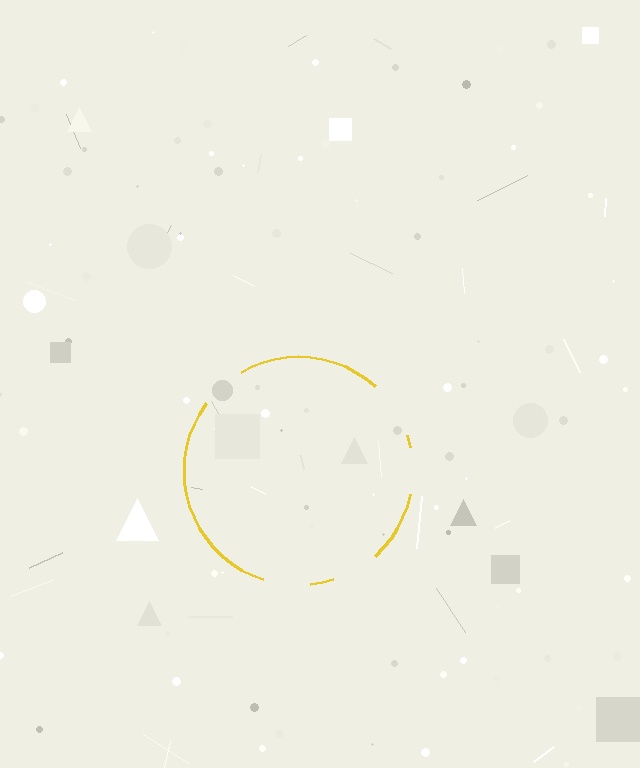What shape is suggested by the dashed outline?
The dashed outline suggests a circle.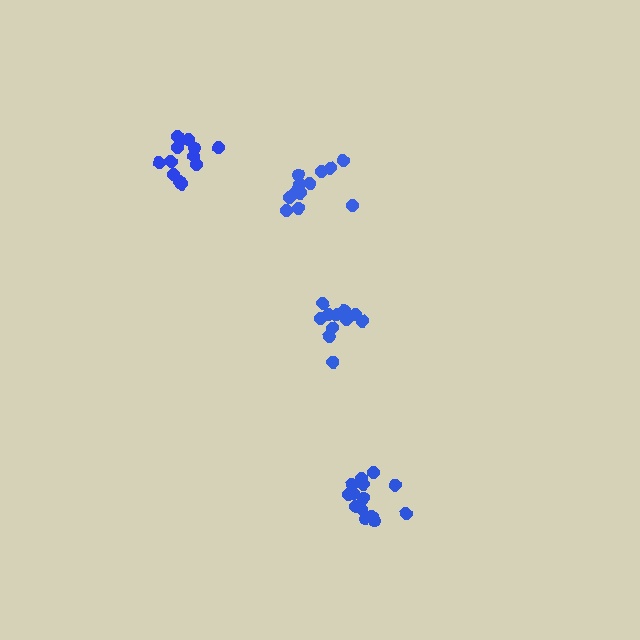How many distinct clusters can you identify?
There are 4 distinct clusters.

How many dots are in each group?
Group 1: 12 dots, Group 2: 13 dots, Group 3: 11 dots, Group 4: 14 dots (50 total).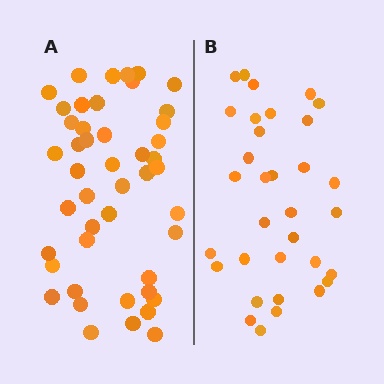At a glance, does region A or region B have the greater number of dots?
Region A (the left region) has more dots.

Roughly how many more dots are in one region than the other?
Region A has approximately 15 more dots than region B.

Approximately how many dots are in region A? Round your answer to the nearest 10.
About 50 dots. (The exact count is 46, which rounds to 50.)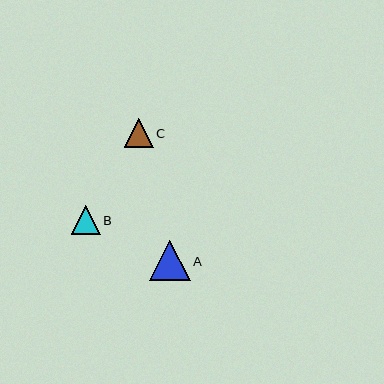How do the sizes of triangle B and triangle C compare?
Triangle B and triangle C are approximately the same size.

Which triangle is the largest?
Triangle A is the largest with a size of approximately 40 pixels.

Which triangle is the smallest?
Triangle C is the smallest with a size of approximately 29 pixels.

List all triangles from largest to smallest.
From largest to smallest: A, B, C.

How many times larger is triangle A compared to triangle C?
Triangle A is approximately 1.4 times the size of triangle C.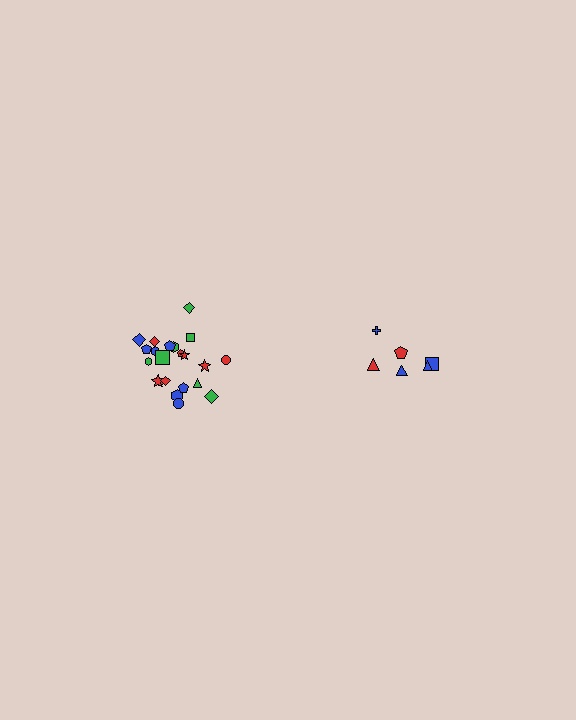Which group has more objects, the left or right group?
The left group.